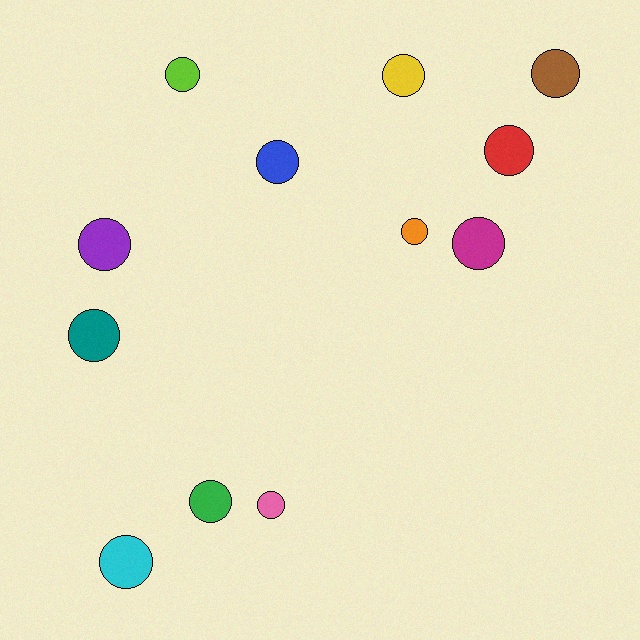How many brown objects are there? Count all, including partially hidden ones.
There is 1 brown object.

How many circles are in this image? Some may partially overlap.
There are 12 circles.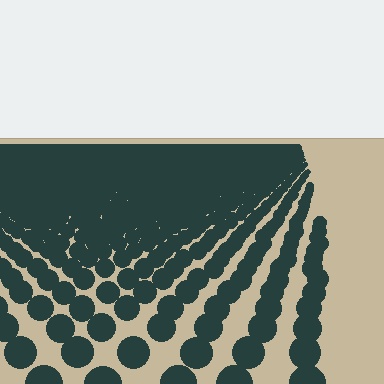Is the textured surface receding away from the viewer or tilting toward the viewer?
The surface is receding away from the viewer. Texture elements get smaller and denser toward the top.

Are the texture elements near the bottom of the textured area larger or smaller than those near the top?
Larger. Near the bottom, elements are closer to the viewer and appear at a bigger on-screen size.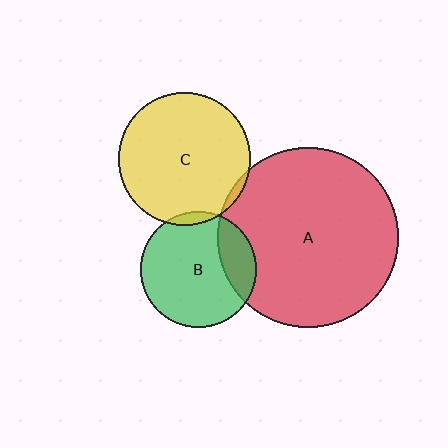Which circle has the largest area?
Circle A (red).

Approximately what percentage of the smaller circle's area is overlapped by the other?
Approximately 5%.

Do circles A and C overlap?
Yes.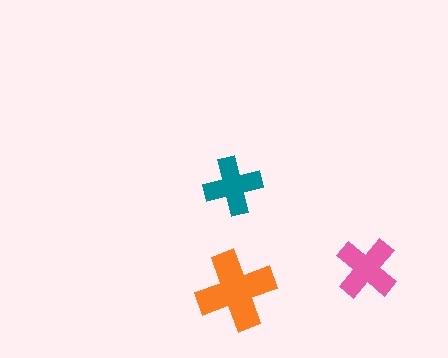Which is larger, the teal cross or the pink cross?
The pink one.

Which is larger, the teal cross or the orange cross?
The orange one.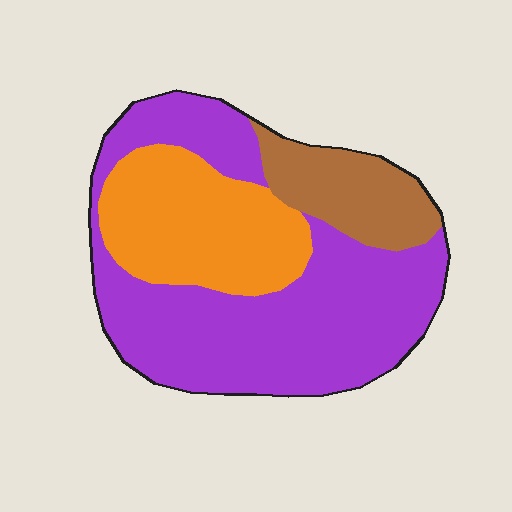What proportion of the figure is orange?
Orange takes up between a sixth and a third of the figure.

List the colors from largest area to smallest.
From largest to smallest: purple, orange, brown.